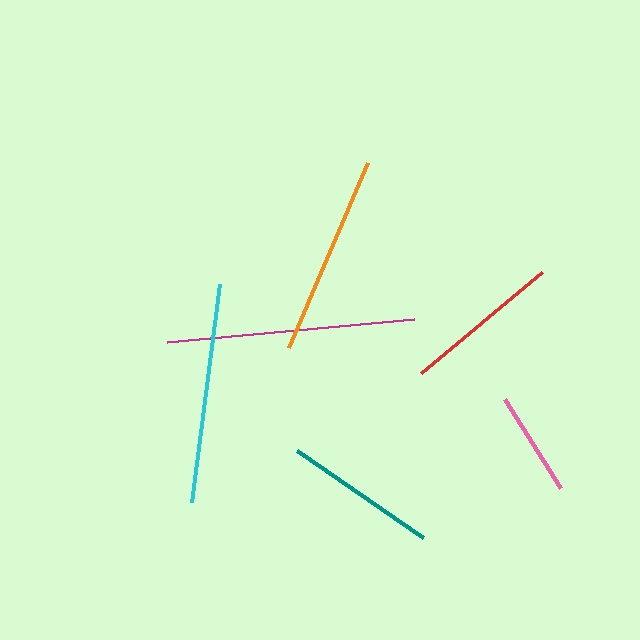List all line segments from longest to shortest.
From longest to shortest: magenta, cyan, orange, red, teal, pink.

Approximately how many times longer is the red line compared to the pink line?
The red line is approximately 1.5 times the length of the pink line.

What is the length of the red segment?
The red segment is approximately 158 pixels long.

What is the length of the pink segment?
The pink segment is approximately 105 pixels long.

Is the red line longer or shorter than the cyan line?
The cyan line is longer than the red line.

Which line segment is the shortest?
The pink line is the shortest at approximately 105 pixels.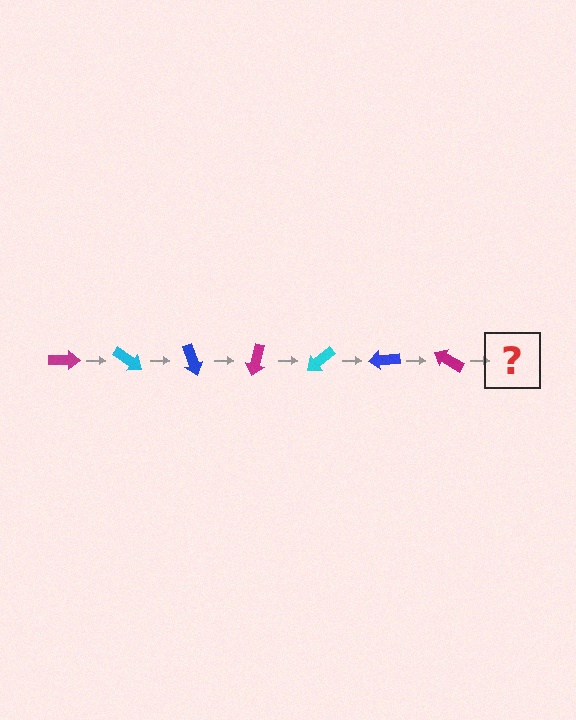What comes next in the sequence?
The next element should be a cyan arrow, rotated 245 degrees from the start.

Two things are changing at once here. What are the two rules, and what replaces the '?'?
The two rules are that it rotates 35 degrees each step and the color cycles through magenta, cyan, and blue. The '?' should be a cyan arrow, rotated 245 degrees from the start.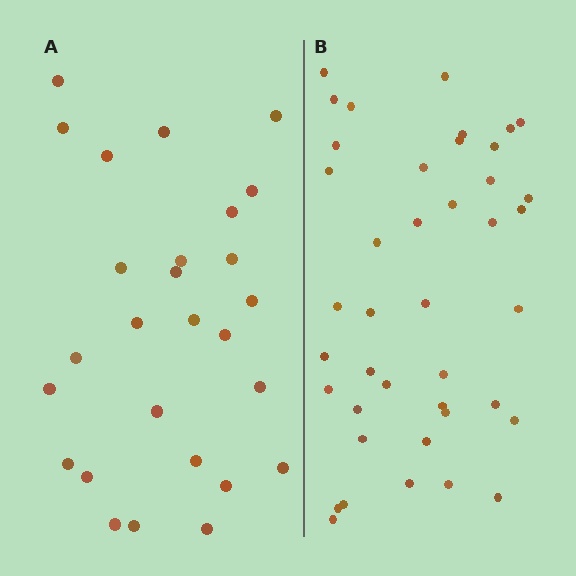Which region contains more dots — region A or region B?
Region B (the right region) has more dots.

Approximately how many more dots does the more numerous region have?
Region B has approximately 15 more dots than region A.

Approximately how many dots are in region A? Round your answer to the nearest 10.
About 30 dots. (The exact count is 27, which rounds to 30.)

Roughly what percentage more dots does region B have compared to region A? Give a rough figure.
About 50% more.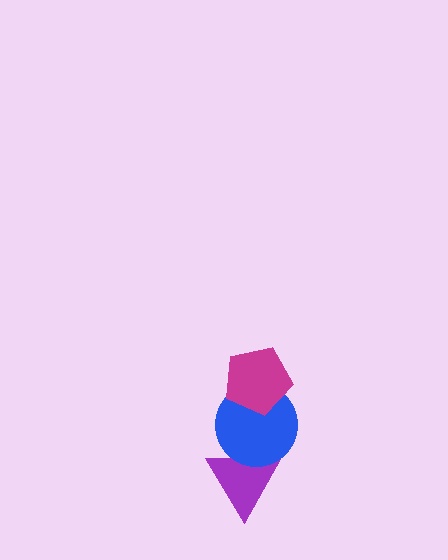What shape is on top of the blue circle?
The magenta pentagon is on top of the blue circle.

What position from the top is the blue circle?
The blue circle is 2nd from the top.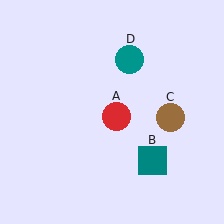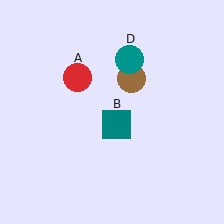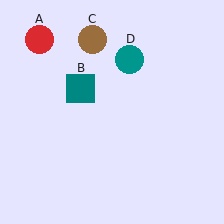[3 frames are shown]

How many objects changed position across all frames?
3 objects changed position: red circle (object A), teal square (object B), brown circle (object C).